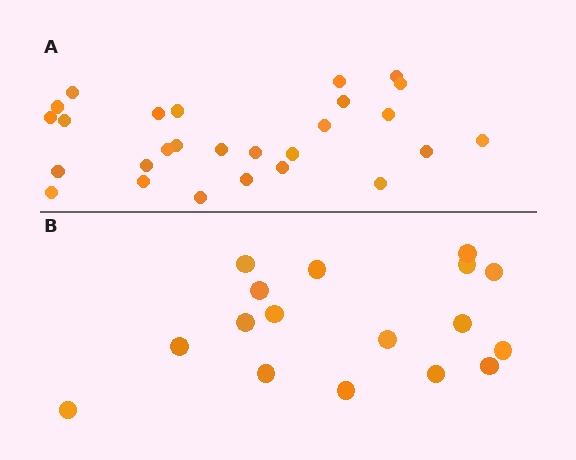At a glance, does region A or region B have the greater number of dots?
Region A (the top region) has more dots.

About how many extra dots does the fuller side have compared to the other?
Region A has roughly 10 or so more dots than region B.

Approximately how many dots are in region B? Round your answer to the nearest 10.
About 20 dots. (The exact count is 17, which rounds to 20.)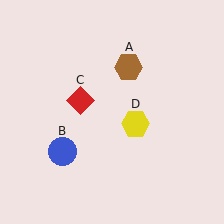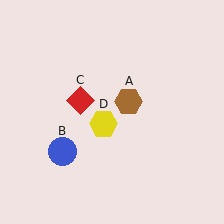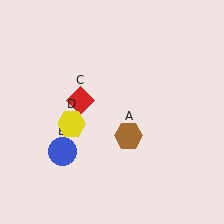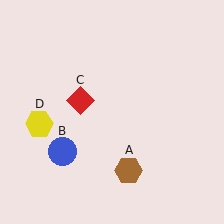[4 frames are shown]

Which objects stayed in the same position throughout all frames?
Blue circle (object B) and red diamond (object C) remained stationary.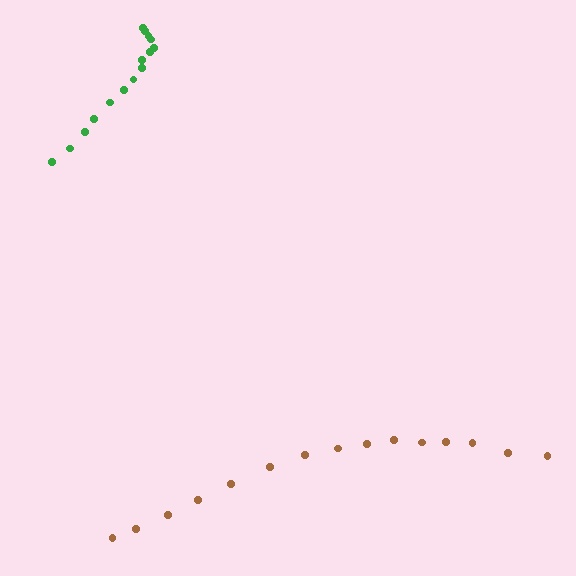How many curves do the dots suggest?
There are 2 distinct paths.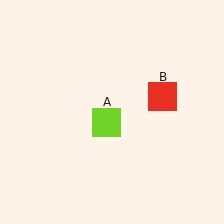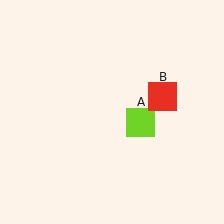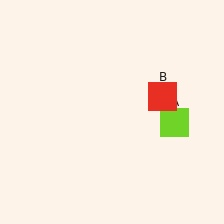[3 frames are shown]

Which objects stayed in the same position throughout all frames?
Red square (object B) remained stationary.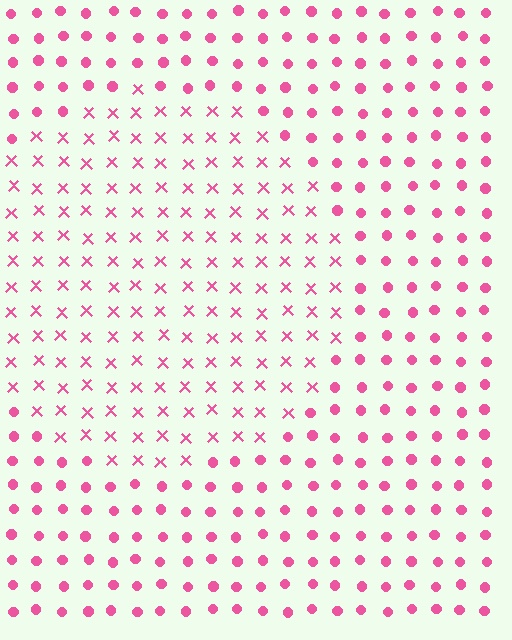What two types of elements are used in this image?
The image uses X marks inside the circle region and circles outside it.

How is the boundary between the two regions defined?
The boundary is defined by a change in element shape: X marks inside vs. circles outside. All elements share the same color and spacing.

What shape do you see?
I see a circle.